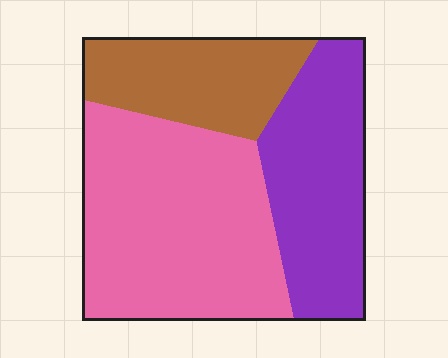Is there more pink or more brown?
Pink.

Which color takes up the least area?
Brown, at roughly 20%.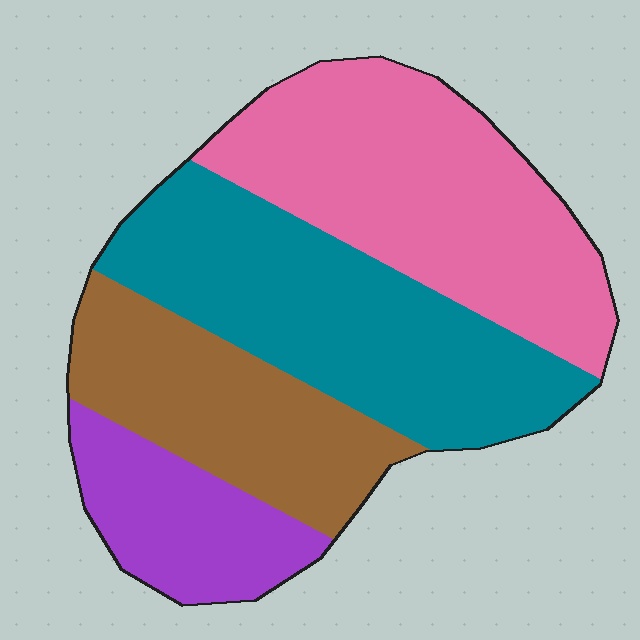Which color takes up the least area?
Purple, at roughly 15%.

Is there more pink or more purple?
Pink.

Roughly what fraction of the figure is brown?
Brown takes up about one fifth (1/5) of the figure.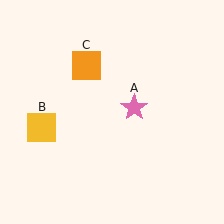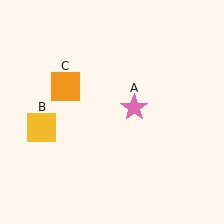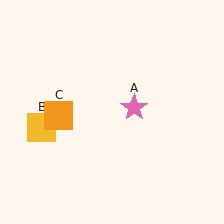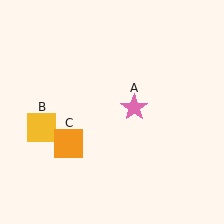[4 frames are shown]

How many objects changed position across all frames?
1 object changed position: orange square (object C).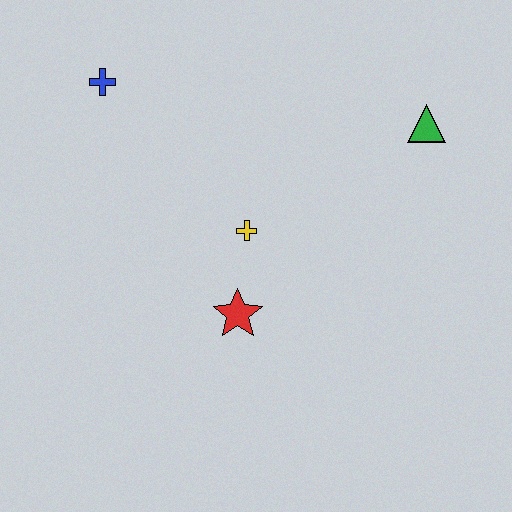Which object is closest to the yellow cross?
The red star is closest to the yellow cross.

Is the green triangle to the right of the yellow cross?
Yes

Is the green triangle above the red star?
Yes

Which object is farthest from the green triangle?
The blue cross is farthest from the green triangle.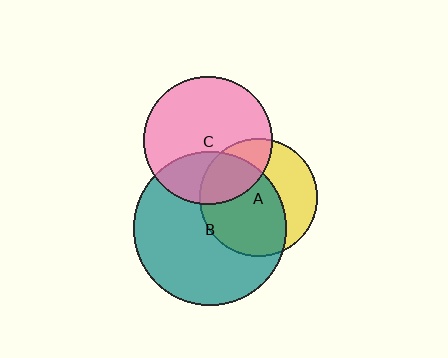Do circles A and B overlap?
Yes.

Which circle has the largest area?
Circle B (teal).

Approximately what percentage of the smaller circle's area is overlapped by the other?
Approximately 60%.